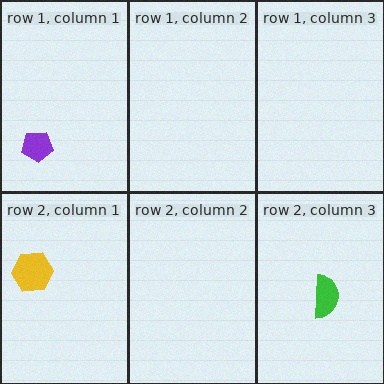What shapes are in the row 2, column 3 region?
The green semicircle.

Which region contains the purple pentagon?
The row 1, column 1 region.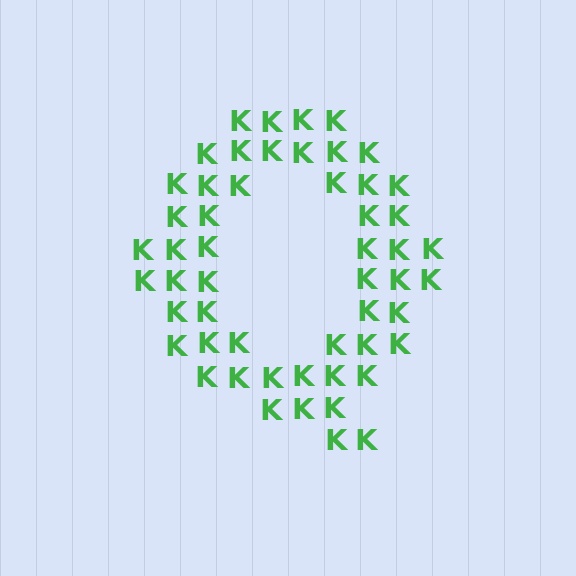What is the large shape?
The large shape is the letter Q.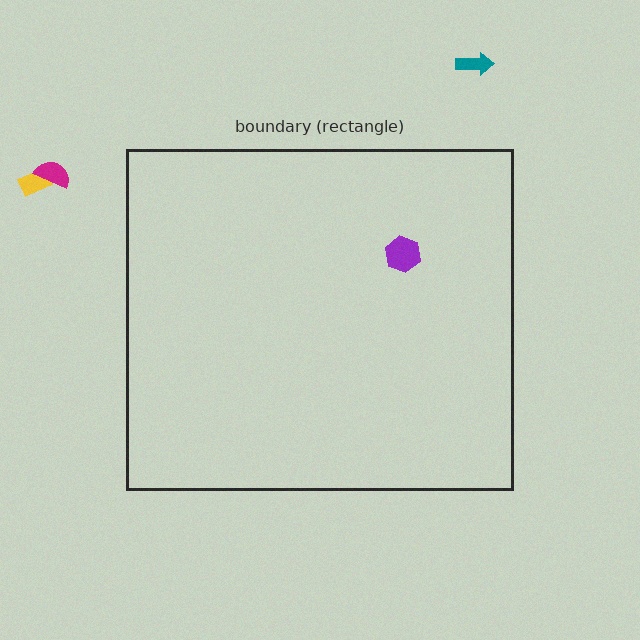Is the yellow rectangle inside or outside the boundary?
Outside.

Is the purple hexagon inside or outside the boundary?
Inside.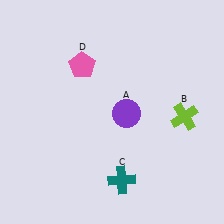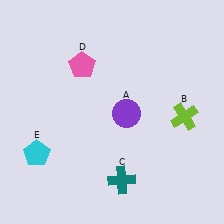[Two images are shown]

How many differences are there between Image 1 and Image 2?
There is 1 difference between the two images.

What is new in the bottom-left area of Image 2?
A cyan pentagon (E) was added in the bottom-left area of Image 2.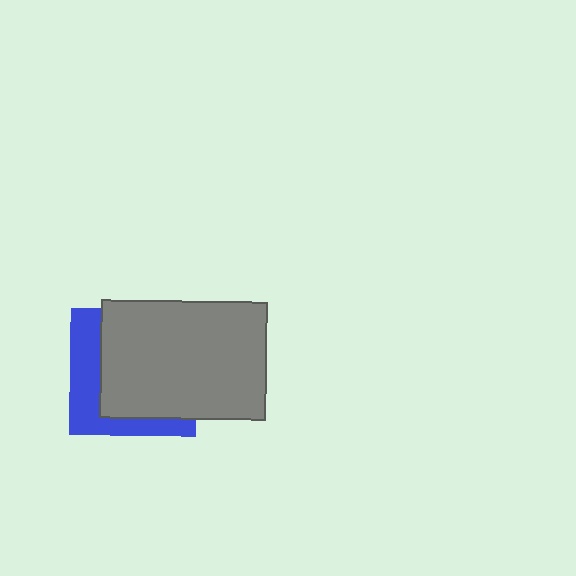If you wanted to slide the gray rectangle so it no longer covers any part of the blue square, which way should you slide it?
Slide it toward the upper-right — that is the most direct way to separate the two shapes.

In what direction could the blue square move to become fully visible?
The blue square could move toward the lower-left. That would shift it out from behind the gray rectangle entirely.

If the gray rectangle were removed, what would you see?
You would see the complete blue square.